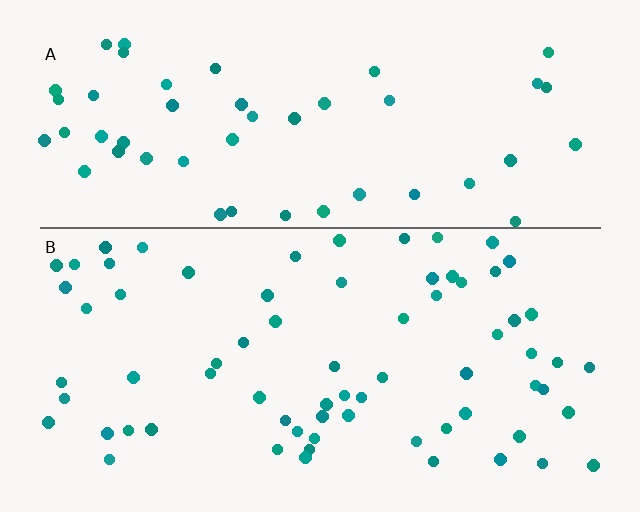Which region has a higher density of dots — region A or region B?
B (the bottom).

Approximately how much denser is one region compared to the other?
Approximately 1.4× — region B over region A.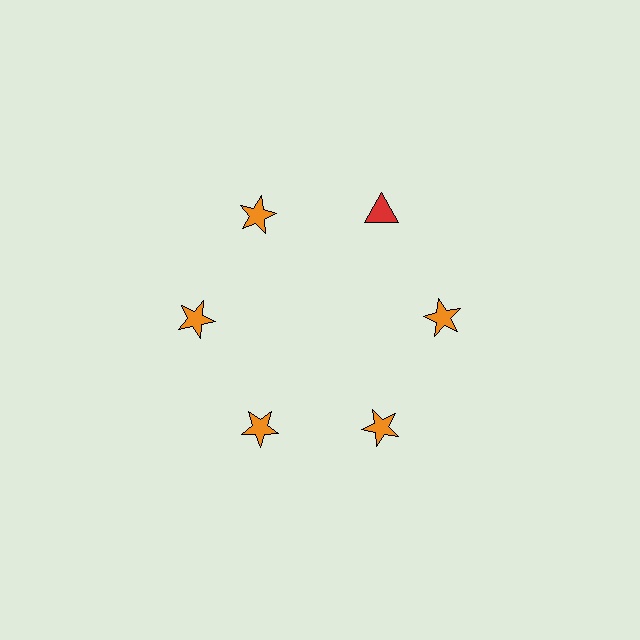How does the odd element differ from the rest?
It differs in both color (red instead of orange) and shape (triangle instead of star).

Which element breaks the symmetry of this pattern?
The red triangle at roughly the 1 o'clock position breaks the symmetry. All other shapes are orange stars.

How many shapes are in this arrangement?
There are 6 shapes arranged in a ring pattern.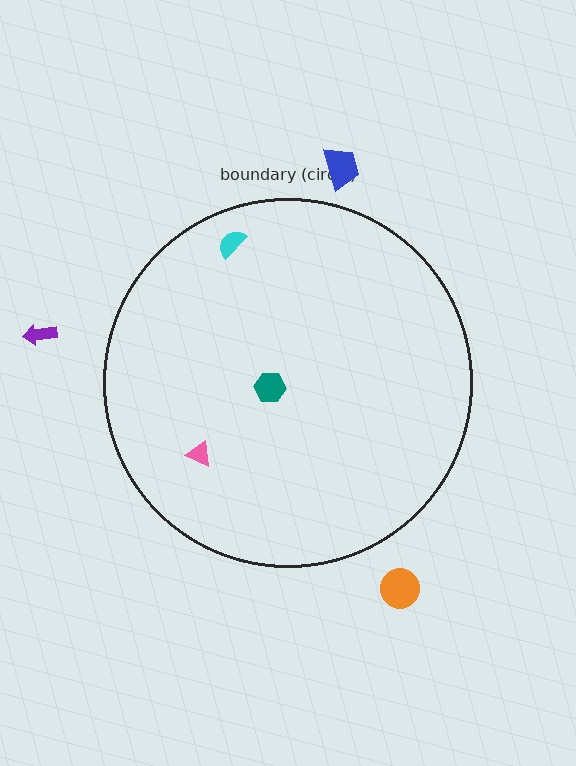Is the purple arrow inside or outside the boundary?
Outside.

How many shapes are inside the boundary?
3 inside, 3 outside.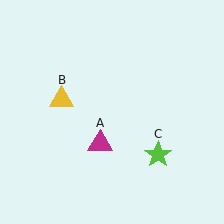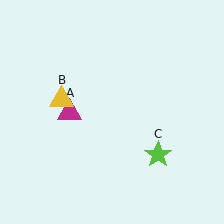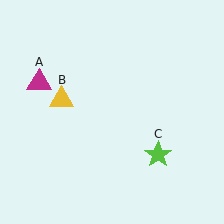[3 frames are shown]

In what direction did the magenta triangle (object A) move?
The magenta triangle (object A) moved up and to the left.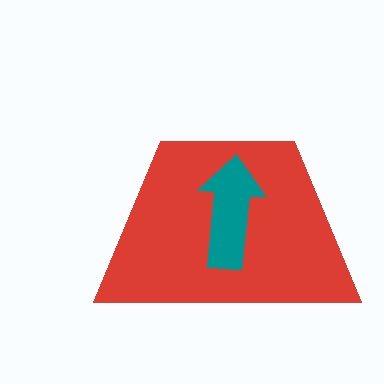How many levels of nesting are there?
2.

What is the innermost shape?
The teal arrow.